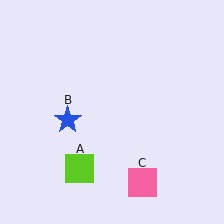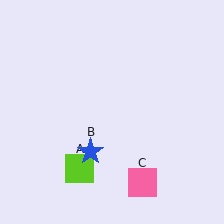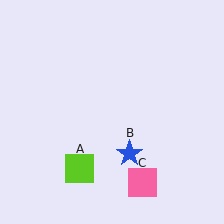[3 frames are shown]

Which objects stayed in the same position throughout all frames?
Lime square (object A) and pink square (object C) remained stationary.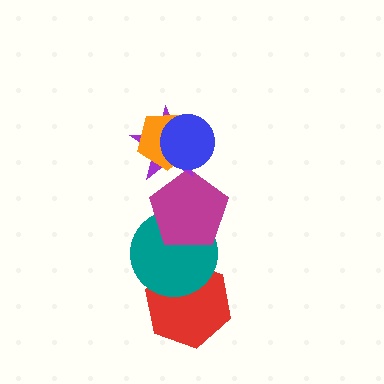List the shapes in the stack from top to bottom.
From top to bottom: the blue circle, the orange pentagon, the purple star, the magenta pentagon, the teal circle, the red hexagon.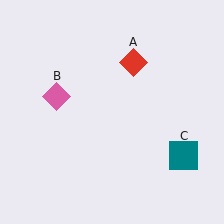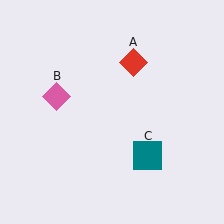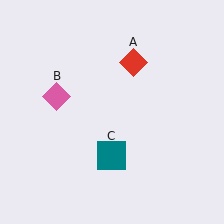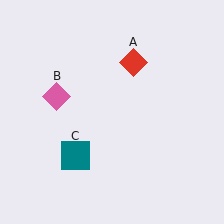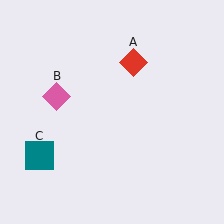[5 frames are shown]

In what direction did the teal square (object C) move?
The teal square (object C) moved left.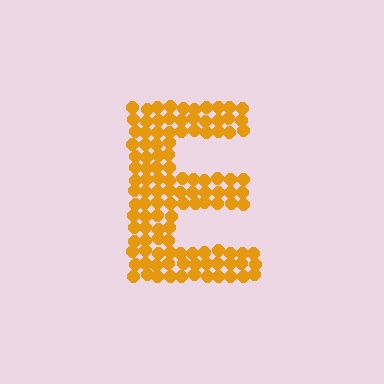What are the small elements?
The small elements are circles.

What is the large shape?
The large shape is the letter E.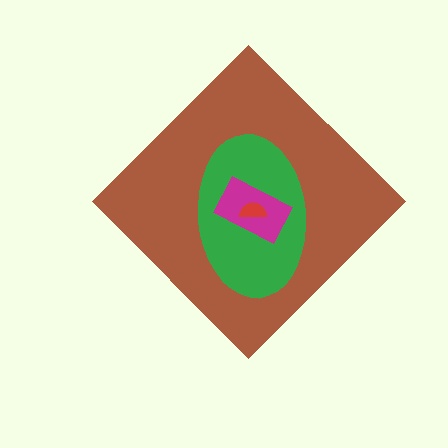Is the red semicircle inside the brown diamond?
Yes.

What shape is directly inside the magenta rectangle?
The red semicircle.